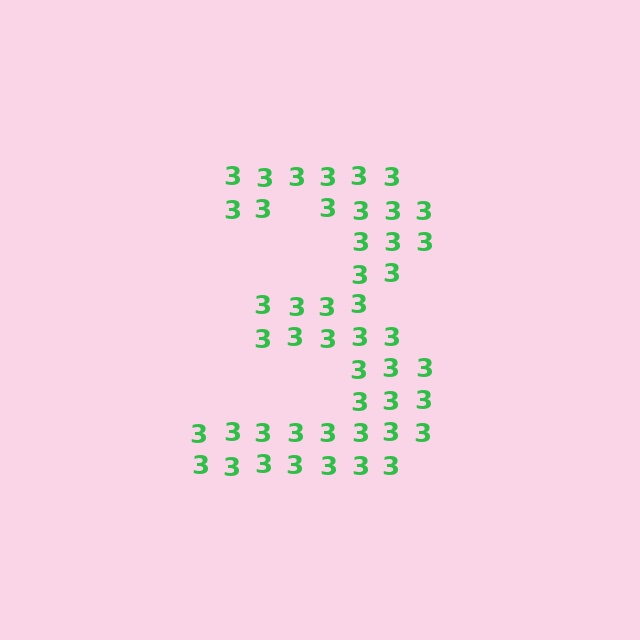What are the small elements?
The small elements are digit 3's.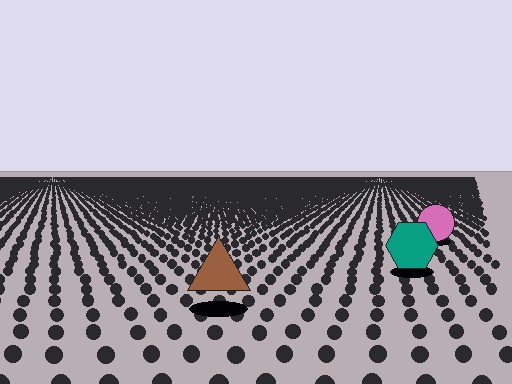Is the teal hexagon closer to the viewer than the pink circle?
Yes. The teal hexagon is closer — you can tell from the texture gradient: the ground texture is coarser near it.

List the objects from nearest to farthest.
From nearest to farthest: the brown triangle, the teal hexagon, the pink circle.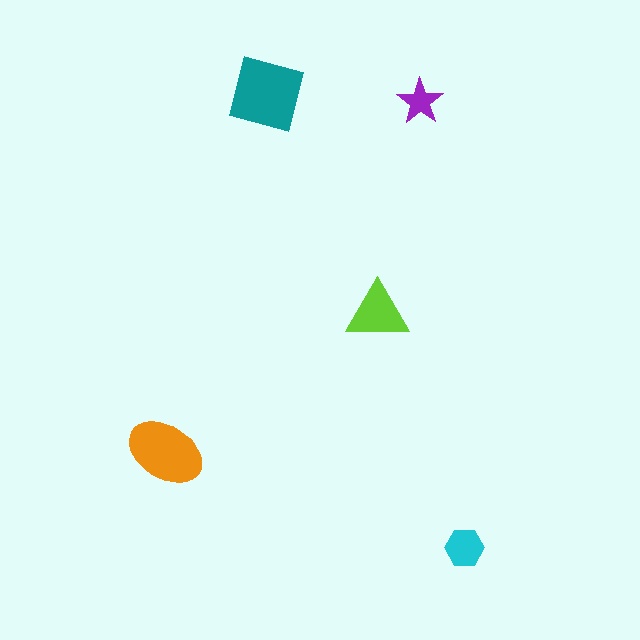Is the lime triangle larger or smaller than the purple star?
Larger.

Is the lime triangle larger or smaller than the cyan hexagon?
Larger.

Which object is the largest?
The teal square.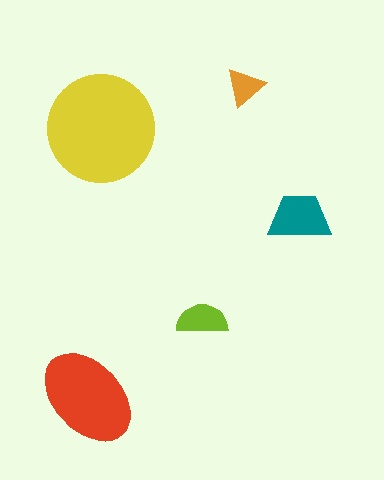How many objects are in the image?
There are 5 objects in the image.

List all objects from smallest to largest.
The orange triangle, the lime semicircle, the teal trapezoid, the red ellipse, the yellow circle.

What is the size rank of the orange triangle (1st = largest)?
5th.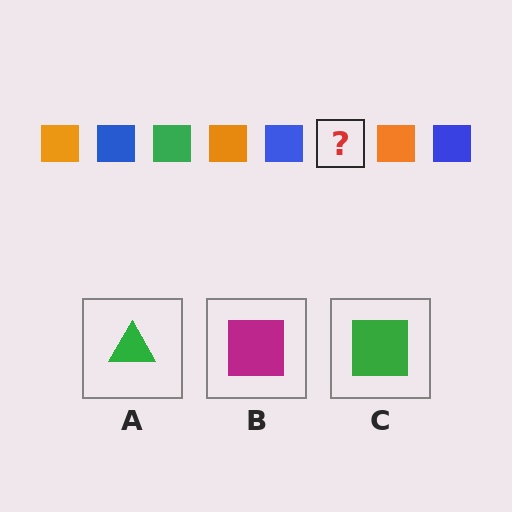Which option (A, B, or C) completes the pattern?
C.